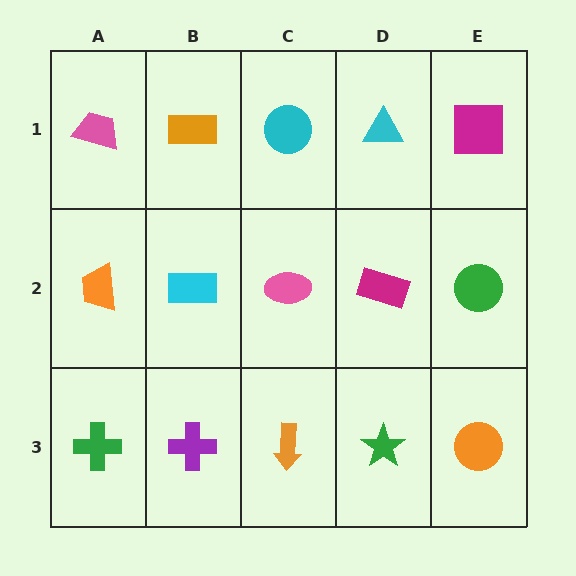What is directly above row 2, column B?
An orange rectangle.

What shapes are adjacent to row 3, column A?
An orange trapezoid (row 2, column A), a purple cross (row 3, column B).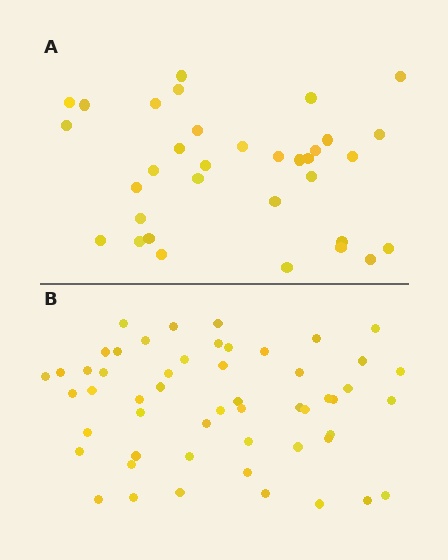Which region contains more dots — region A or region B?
Region B (the bottom region) has more dots.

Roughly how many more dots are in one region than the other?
Region B has approximately 20 more dots than region A.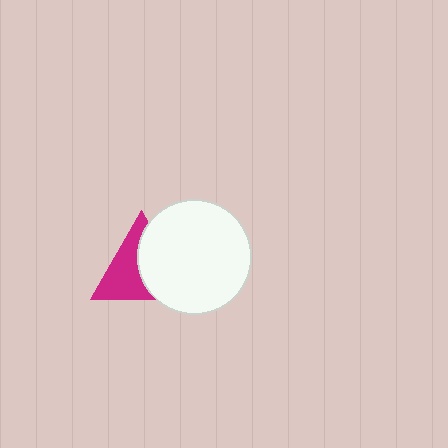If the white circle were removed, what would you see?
You would see the complete magenta triangle.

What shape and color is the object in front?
The object in front is a white circle.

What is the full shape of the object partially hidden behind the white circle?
The partially hidden object is a magenta triangle.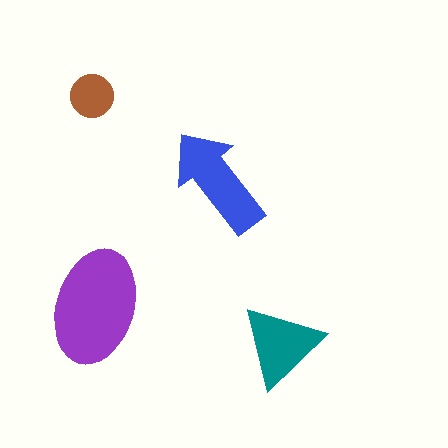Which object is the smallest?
The brown circle.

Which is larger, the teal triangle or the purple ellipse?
The purple ellipse.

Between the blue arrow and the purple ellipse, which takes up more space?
The purple ellipse.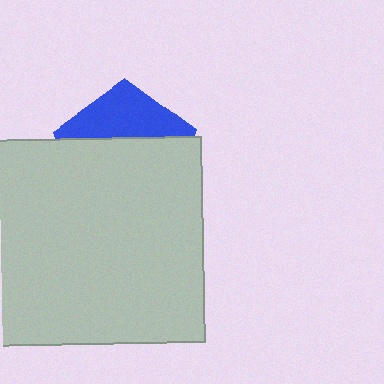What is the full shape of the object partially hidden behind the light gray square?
The partially hidden object is a blue pentagon.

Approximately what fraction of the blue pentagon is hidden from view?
Roughly 66% of the blue pentagon is hidden behind the light gray square.